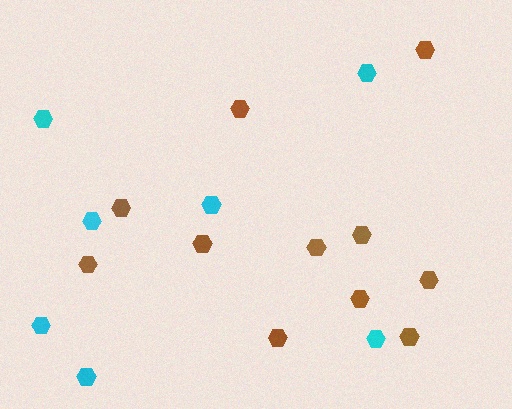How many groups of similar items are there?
There are 2 groups: one group of brown hexagons (11) and one group of cyan hexagons (7).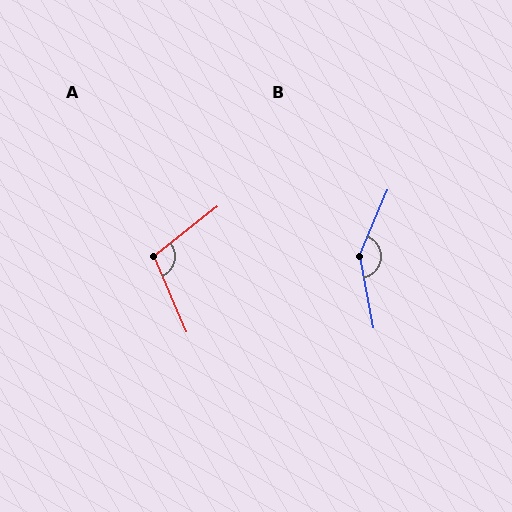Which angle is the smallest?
A, at approximately 104 degrees.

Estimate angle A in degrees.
Approximately 104 degrees.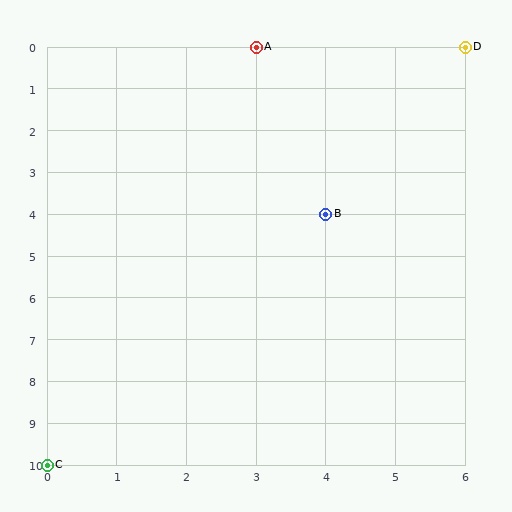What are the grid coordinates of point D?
Point D is at grid coordinates (6, 0).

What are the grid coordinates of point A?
Point A is at grid coordinates (3, 0).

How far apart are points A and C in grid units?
Points A and C are 3 columns and 10 rows apart (about 10.4 grid units diagonally).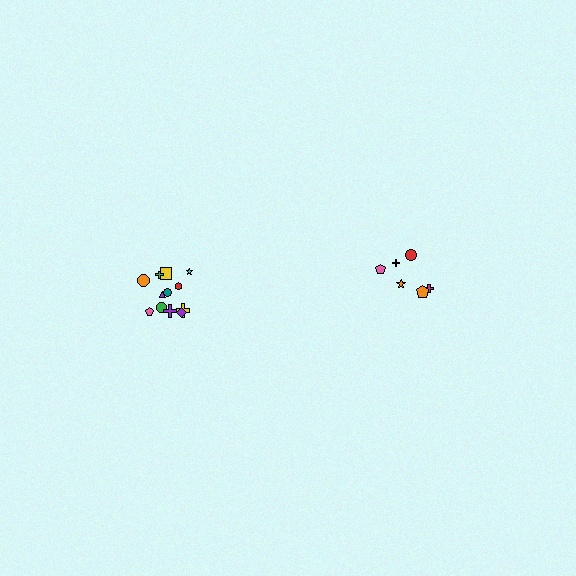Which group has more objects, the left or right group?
The left group.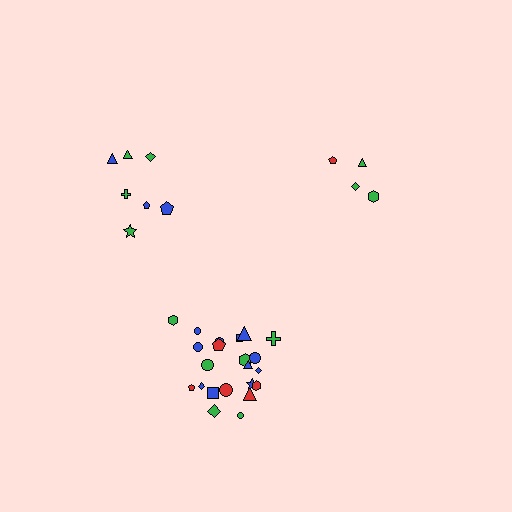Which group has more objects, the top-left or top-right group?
The top-left group.